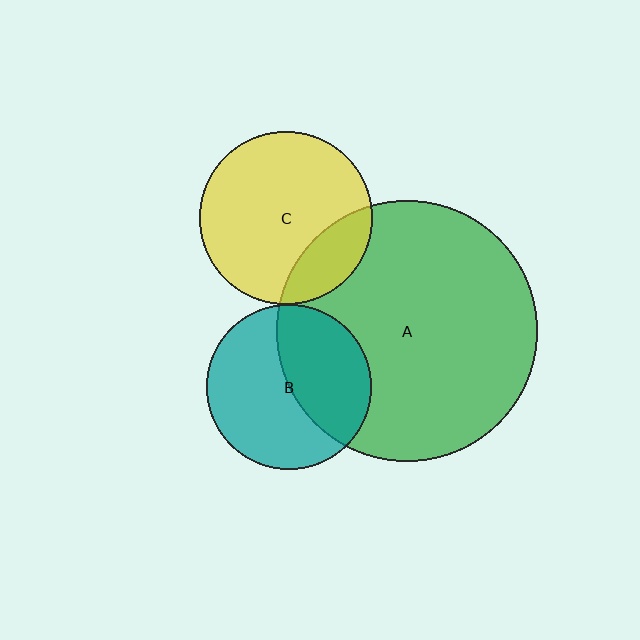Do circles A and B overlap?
Yes.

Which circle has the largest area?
Circle A (green).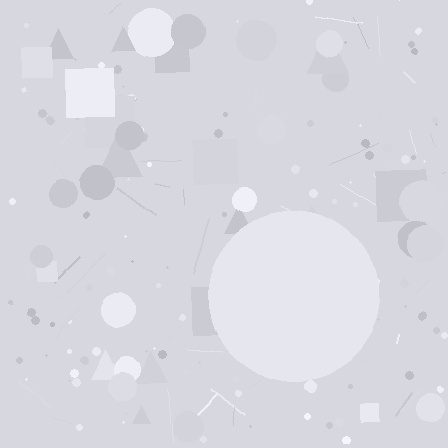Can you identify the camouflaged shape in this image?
The camouflaged shape is a circle.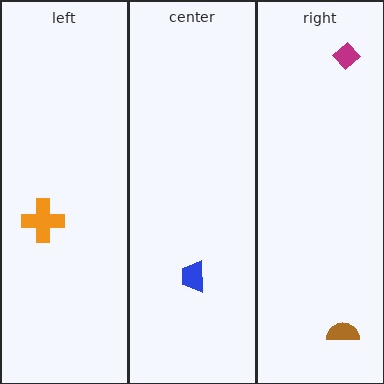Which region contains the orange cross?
The left region.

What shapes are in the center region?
The blue trapezoid.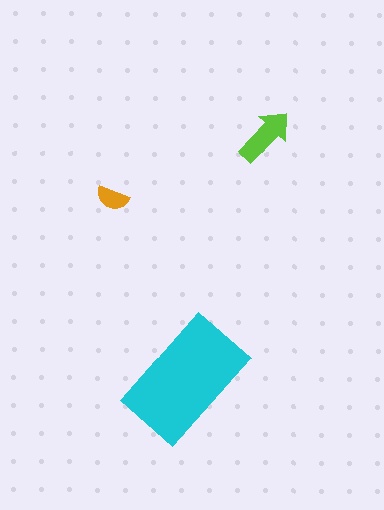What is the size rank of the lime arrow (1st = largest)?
2nd.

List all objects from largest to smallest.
The cyan rectangle, the lime arrow, the orange semicircle.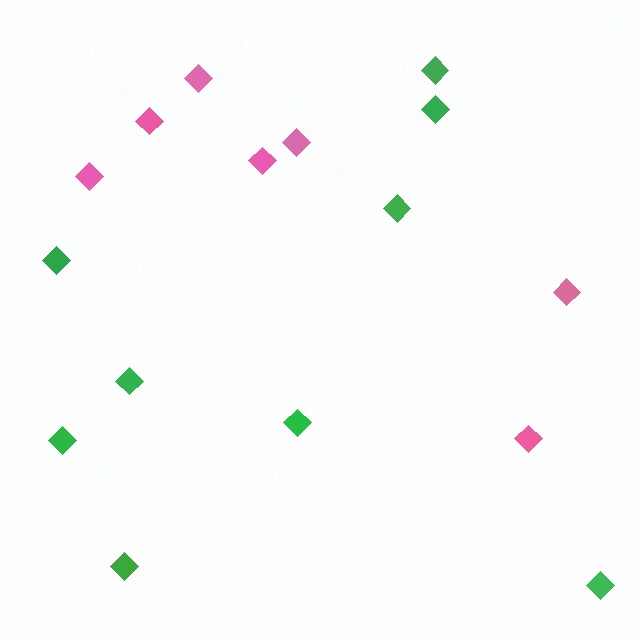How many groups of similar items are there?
There are 2 groups: one group of green diamonds (9) and one group of pink diamonds (7).